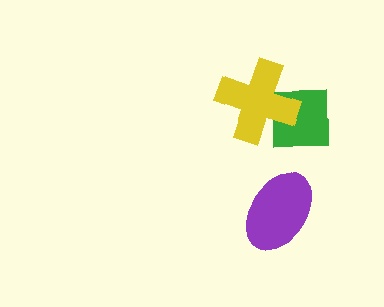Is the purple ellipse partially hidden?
No, no other shape covers it.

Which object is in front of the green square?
The yellow cross is in front of the green square.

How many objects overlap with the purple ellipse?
0 objects overlap with the purple ellipse.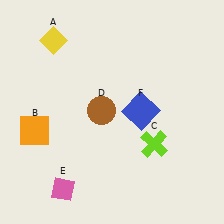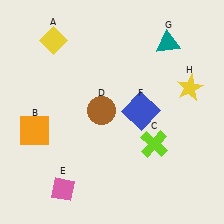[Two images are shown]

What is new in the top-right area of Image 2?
A teal triangle (G) was added in the top-right area of Image 2.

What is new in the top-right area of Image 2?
A yellow star (H) was added in the top-right area of Image 2.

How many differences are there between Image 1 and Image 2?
There are 2 differences between the two images.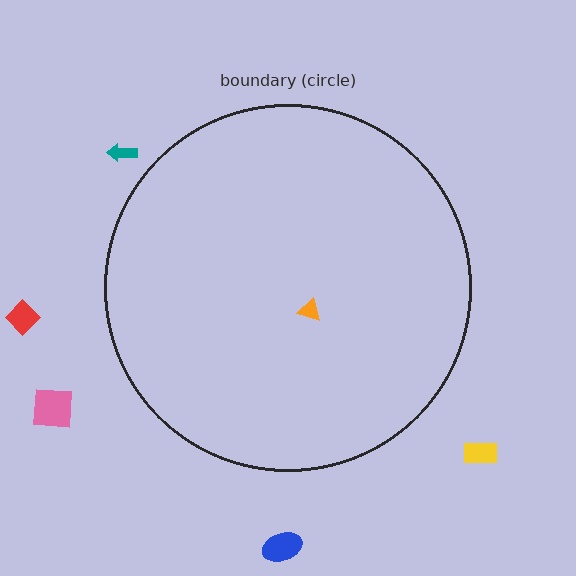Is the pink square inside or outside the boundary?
Outside.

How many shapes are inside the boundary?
1 inside, 5 outside.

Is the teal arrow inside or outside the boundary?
Outside.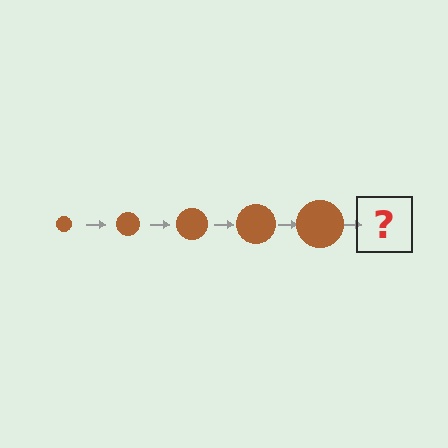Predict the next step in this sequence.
The next step is a brown circle, larger than the previous one.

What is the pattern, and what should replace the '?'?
The pattern is that the circle gets progressively larger each step. The '?' should be a brown circle, larger than the previous one.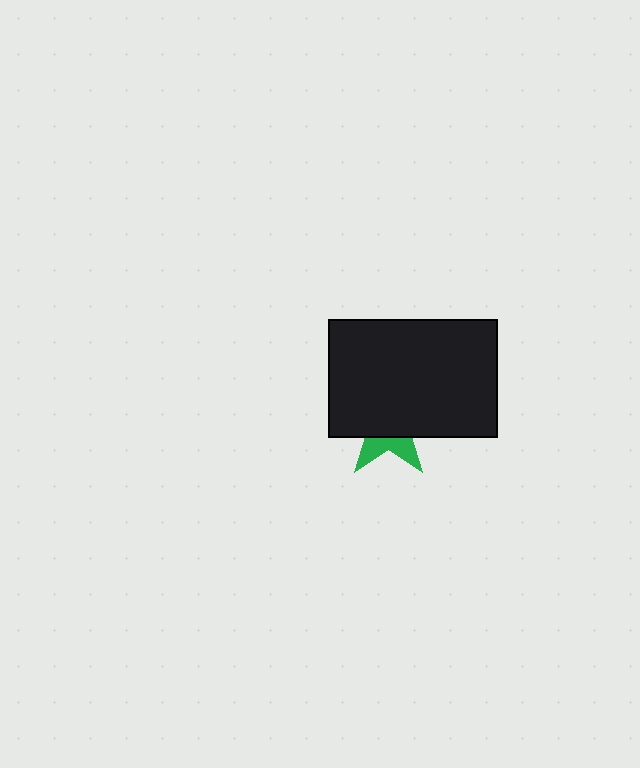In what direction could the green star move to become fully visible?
The green star could move down. That would shift it out from behind the black rectangle entirely.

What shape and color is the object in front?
The object in front is a black rectangle.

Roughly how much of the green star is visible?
A small part of it is visible (roughly 32%).